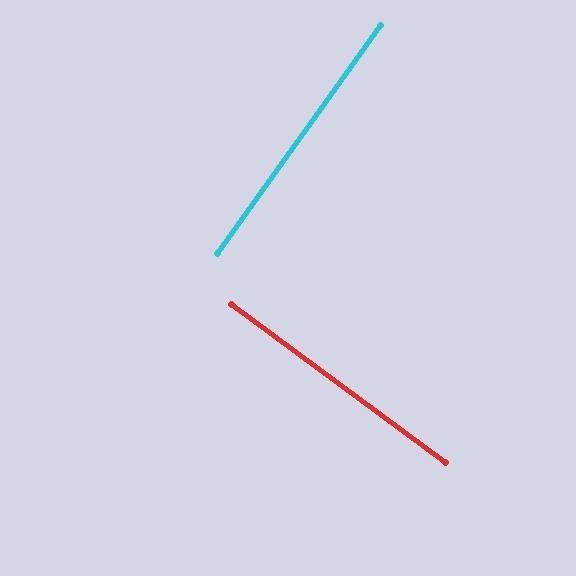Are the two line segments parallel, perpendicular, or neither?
Perpendicular — they meet at approximately 89°.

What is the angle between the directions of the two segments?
Approximately 89 degrees.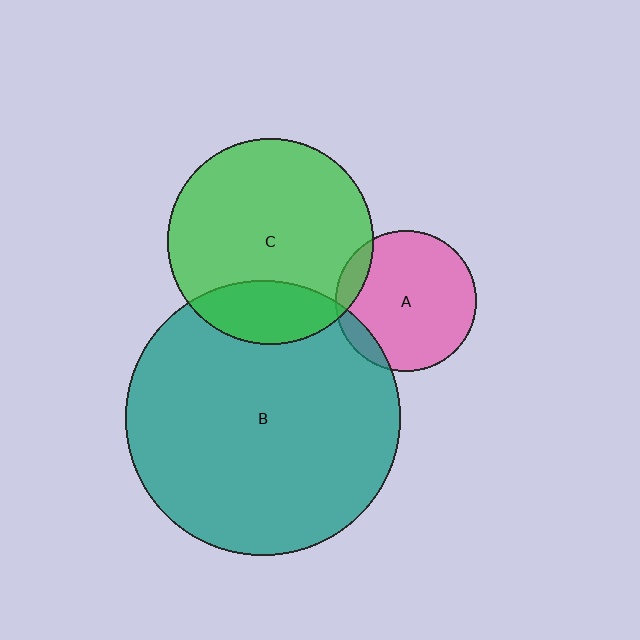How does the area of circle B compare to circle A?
Approximately 3.8 times.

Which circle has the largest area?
Circle B (teal).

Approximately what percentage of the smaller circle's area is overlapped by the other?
Approximately 10%.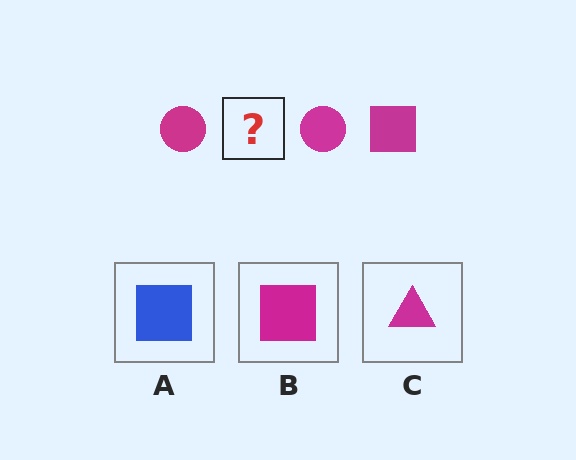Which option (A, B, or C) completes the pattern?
B.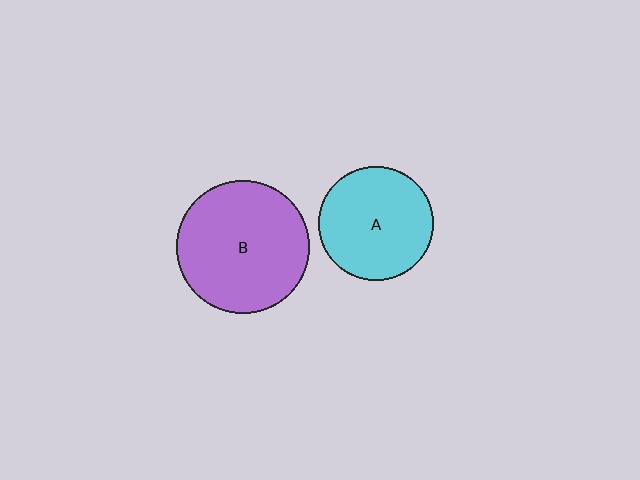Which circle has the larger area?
Circle B (purple).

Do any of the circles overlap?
No, none of the circles overlap.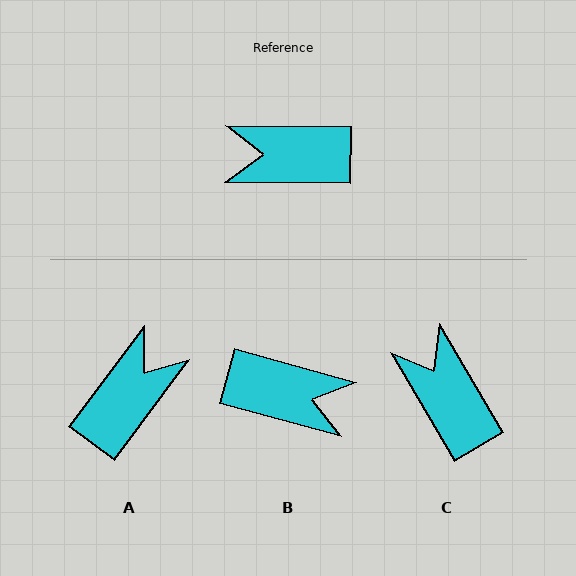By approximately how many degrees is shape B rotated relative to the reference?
Approximately 165 degrees counter-clockwise.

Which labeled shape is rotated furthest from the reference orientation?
B, about 165 degrees away.